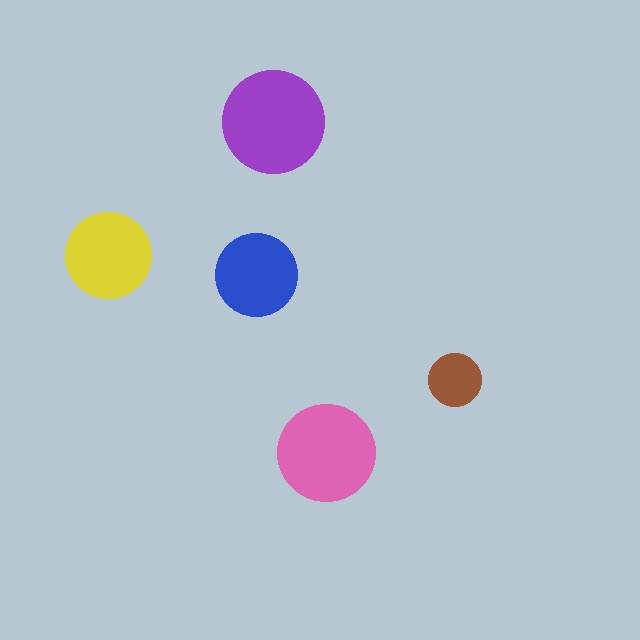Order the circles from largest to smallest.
the purple one, the pink one, the yellow one, the blue one, the brown one.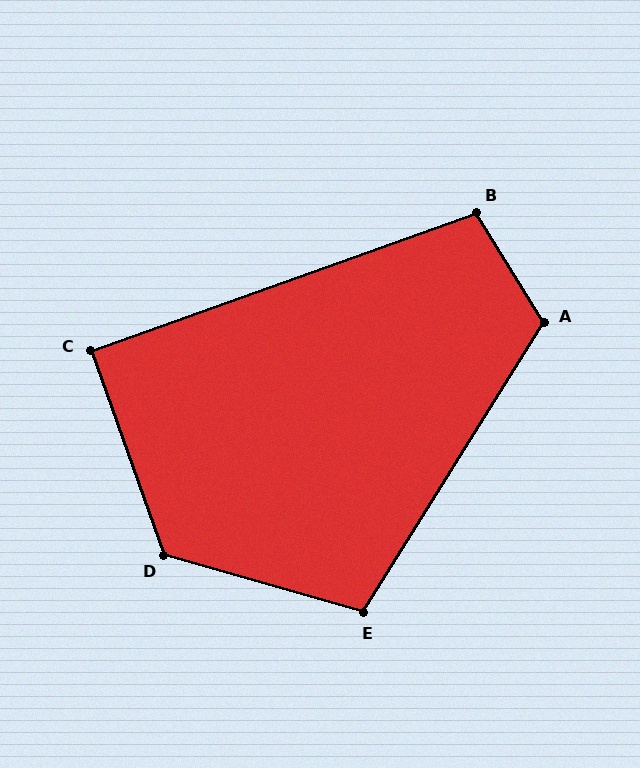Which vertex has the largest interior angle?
D, at approximately 125 degrees.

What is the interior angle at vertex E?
Approximately 106 degrees (obtuse).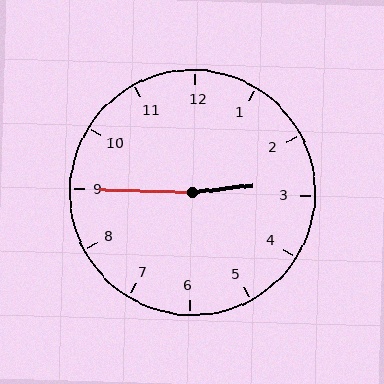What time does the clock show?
2:45.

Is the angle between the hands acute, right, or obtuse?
It is obtuse.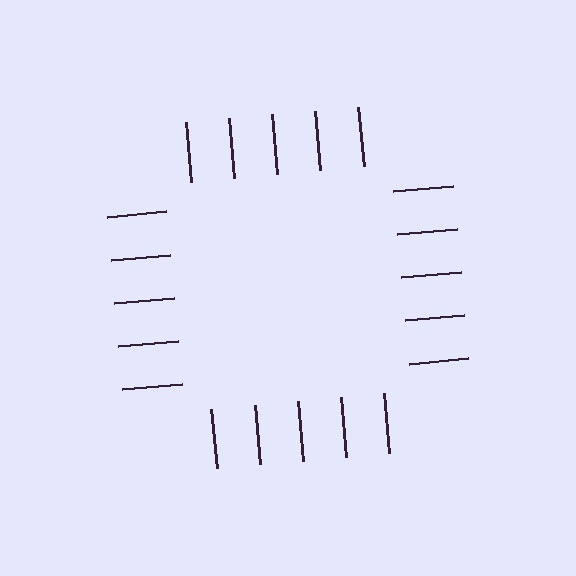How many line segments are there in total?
20 — 5 along each of the 4 edges.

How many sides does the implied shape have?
4 sides — the line-ends trace a square.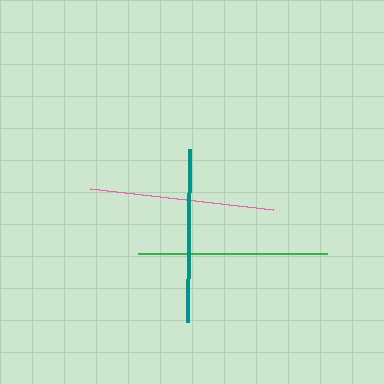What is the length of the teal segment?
The teal segment is approximately 173 pixels long.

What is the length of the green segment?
The green segment is approximately 188 pixels long.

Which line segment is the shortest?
The teal line is the shortest at approximately 173 pixels.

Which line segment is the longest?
The green line is the longest at approximately 188 pixels.